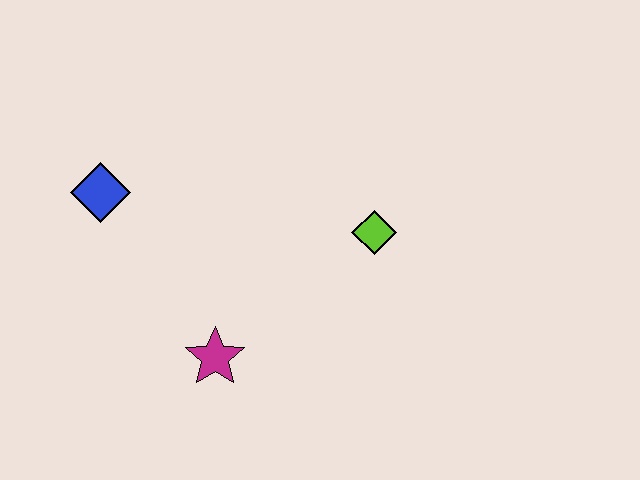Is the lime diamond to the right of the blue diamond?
Yes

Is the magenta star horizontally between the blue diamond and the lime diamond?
Yes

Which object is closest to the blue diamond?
The magenta star is closest to the blue diamond.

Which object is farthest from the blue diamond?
The lime diamond is farthest from the blue diamond.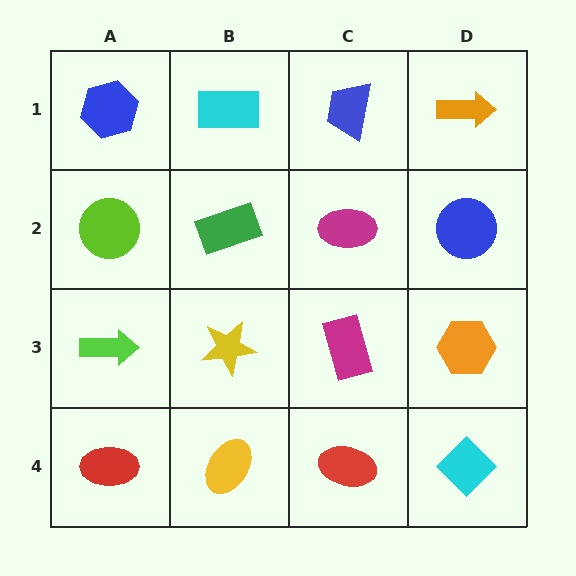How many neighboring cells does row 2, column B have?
4.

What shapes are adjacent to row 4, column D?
An orange hexagon (row 3, column D), a red ellipse (row 4, column C).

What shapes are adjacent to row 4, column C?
A magenta rectangle (row 3, column C), a yellow ellipse (row 4, column B), a cyan diamond (row 4, column D).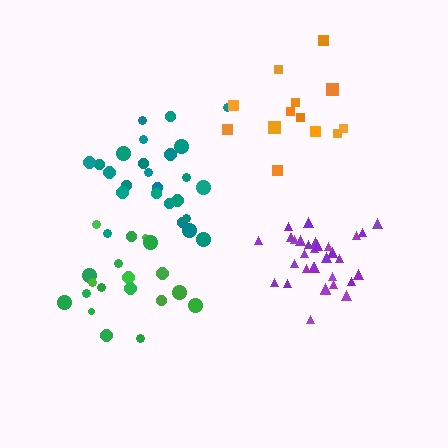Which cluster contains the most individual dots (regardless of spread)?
Purple (33).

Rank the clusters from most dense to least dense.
purple, green, teal, orange.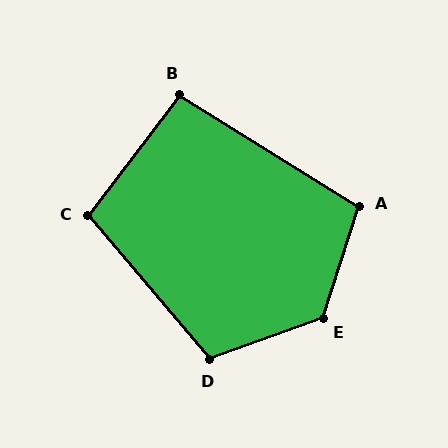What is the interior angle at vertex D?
Approximately 110 degrees (obtuse).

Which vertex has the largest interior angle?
E, at approximately 128 degrees.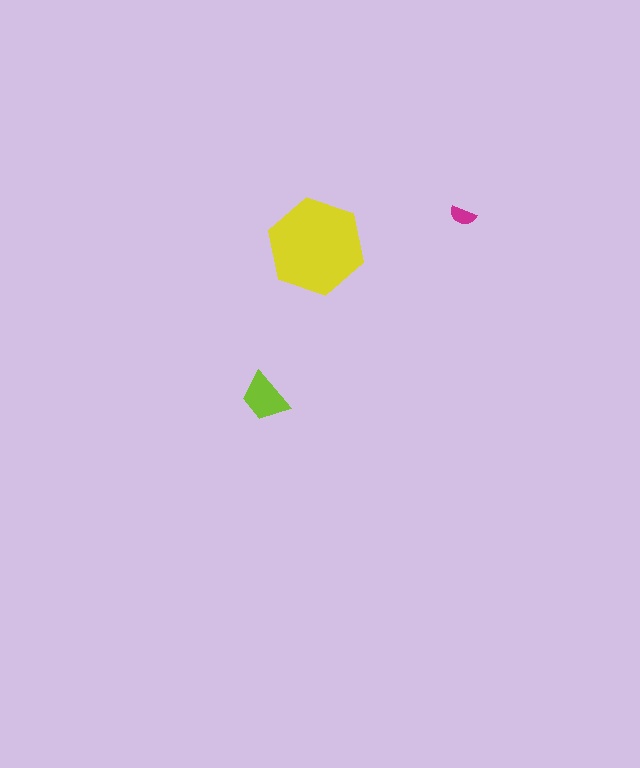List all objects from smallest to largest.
The magenta semicircle, the lime trapezoid, the yellow hexagon.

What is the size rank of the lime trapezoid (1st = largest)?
2nd.